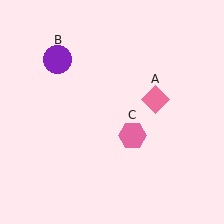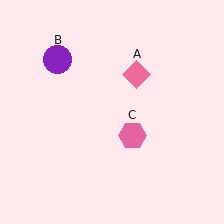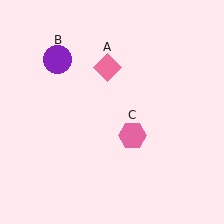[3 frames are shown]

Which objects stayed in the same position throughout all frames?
Purple circle (object B) and pink hexagon (object C) remained stationary.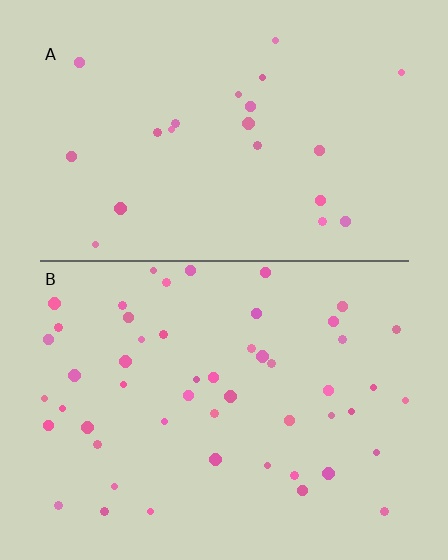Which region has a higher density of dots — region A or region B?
B (the bottom).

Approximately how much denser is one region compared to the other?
Approximately 2.3× — region B over region A.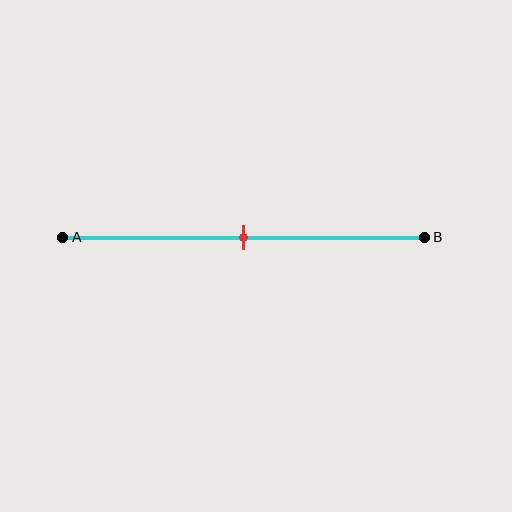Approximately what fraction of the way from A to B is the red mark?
The red mark is approximately 50% of the way from A to B.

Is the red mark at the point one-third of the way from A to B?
No, the mark is at about 50% from A, not at the 33% one-third point.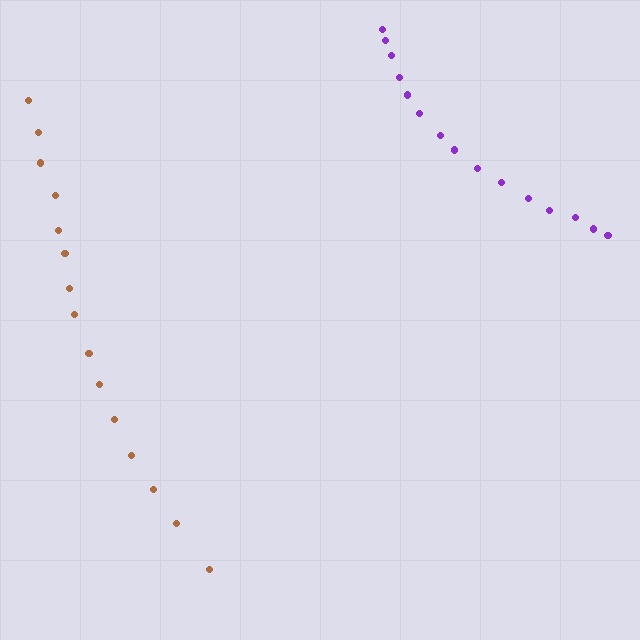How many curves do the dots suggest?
There are 2 distinct paths.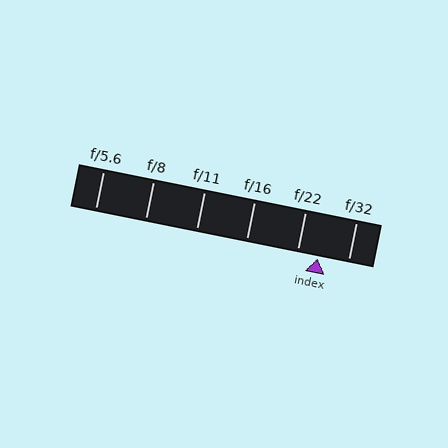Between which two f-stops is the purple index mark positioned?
The index mark is between f/22 and f/32.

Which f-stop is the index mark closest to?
The index mark is closest to f/22.